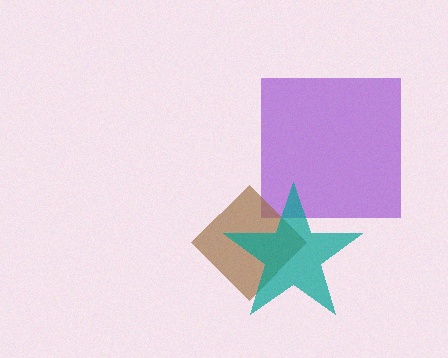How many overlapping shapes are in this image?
There are 3 overlapping shapes in the image.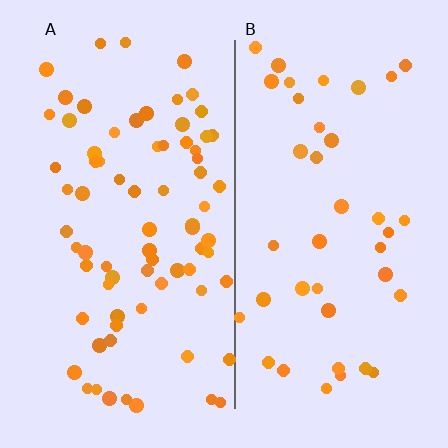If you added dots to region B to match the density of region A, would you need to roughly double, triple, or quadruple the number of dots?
Approximately double.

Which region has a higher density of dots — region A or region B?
A (the left).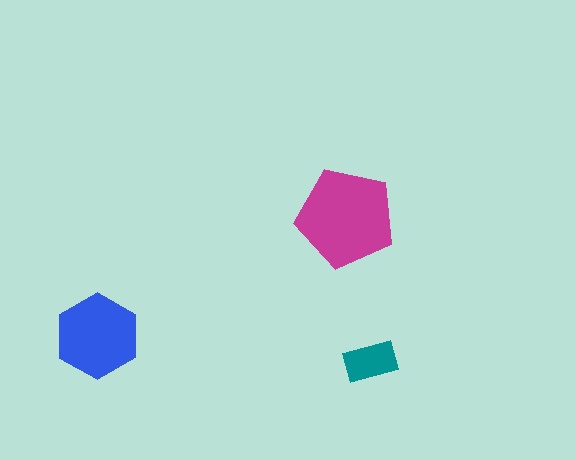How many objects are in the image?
There are 3 objects in the image.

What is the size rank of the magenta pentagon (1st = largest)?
1st.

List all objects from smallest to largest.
The teal rectangle, the blue hexagon, the magenta pentagon.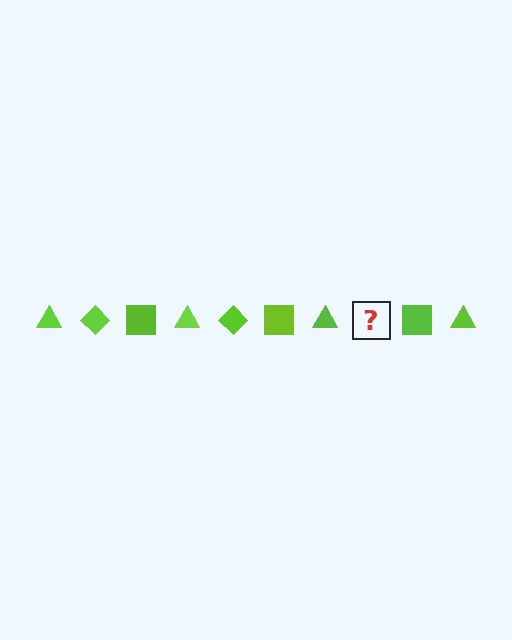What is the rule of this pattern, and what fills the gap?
The rule is that the pattern cycles through triangle, diamond, square shapes in lime. The gap should be filled with a lime diamond.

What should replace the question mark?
The question mark should be replaced with a lime diamond.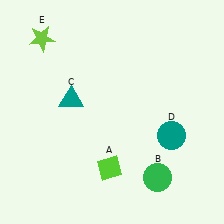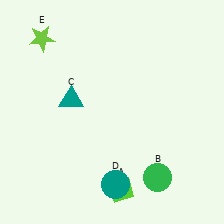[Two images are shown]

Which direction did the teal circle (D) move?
The teal circle (D) moved left.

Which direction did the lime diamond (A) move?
The lime diamond (A) moved down.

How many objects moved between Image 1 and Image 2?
2 objects moved between the two images.